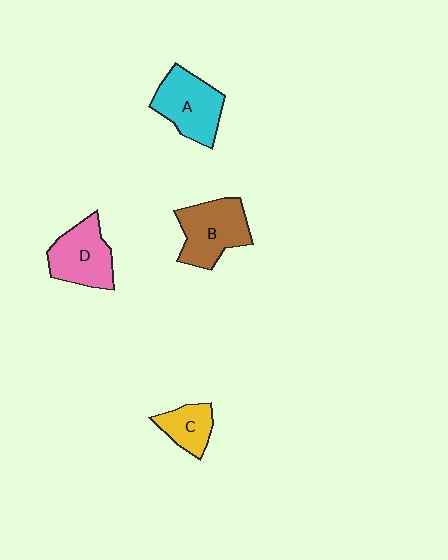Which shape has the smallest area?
Shape C (yellow).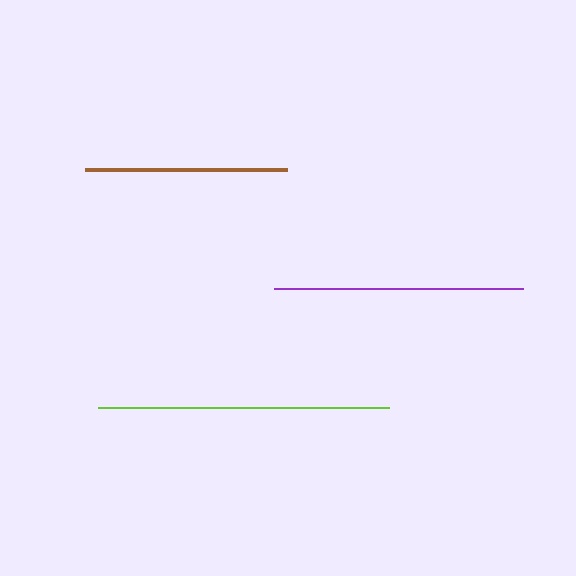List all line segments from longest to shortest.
From longest to shortest: lime, purple, brown.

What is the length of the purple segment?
The purple segment is approximately 249 pixels long.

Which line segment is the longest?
The lime line is the longest at approximately 291 pixels.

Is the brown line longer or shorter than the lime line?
The lime line is longer than the brown line.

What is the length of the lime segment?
The lime segment is approximately 291 pixels long.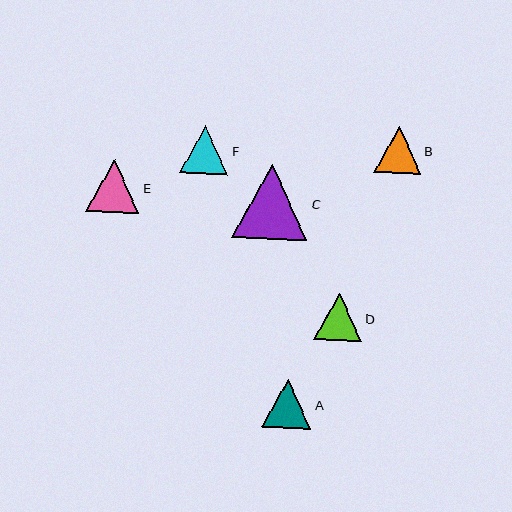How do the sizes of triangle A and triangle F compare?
Triangle A and triangle F are approximately the same size.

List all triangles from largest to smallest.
From largest to smallest: C, E, A, F, D, B.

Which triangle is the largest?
Triangle C is the largest with a size of approximately 75 pixels.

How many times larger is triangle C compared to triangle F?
Triangle C is approximately 1.6 times the size of triangle F.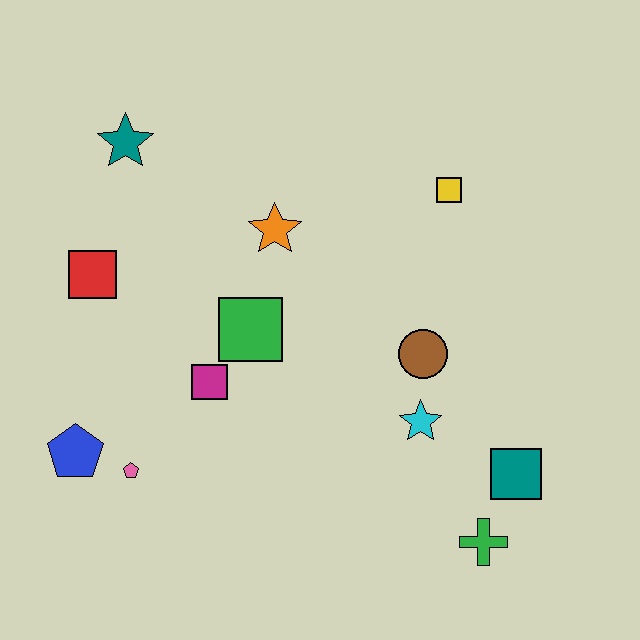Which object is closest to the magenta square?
The green square is closest to the magenta square.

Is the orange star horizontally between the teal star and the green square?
No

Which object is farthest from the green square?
The green cross is farthest from the green square.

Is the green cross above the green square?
No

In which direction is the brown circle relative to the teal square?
The brown circle is above the teal square.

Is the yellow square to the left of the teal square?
Yes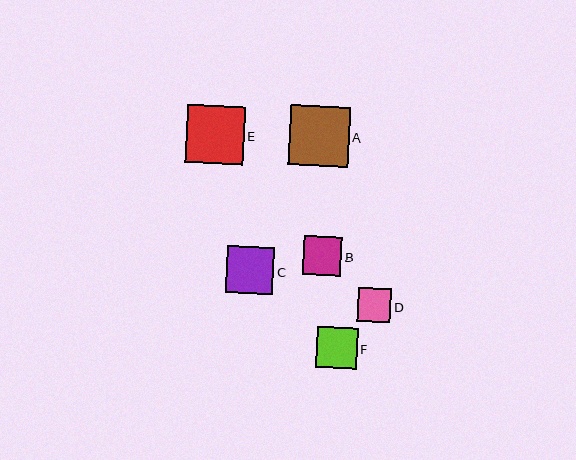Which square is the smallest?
Square D is the smallest with a size of approximately 34 pixels.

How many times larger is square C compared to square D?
Square C is approximately 1.4 times the size of square D.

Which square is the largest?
Square A is the largest with a size of approximately 60 pixels.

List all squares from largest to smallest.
From largest to smallest: A, E, C, F, B, D.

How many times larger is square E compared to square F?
Square E is approximately 1.4 times the size of square F.